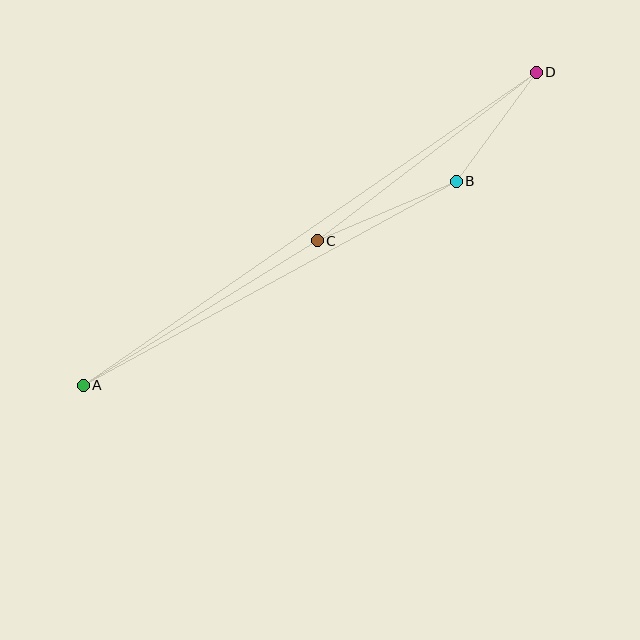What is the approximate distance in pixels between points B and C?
The distance between B and C is approximately 151 pixels.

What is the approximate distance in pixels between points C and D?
The distance between C and D is approximately 277 pixels.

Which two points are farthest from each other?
Points A and D are farthest from each other.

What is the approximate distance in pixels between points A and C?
The distance between A and C is approximately 275 pixels.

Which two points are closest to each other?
Points B and D are closest to each other.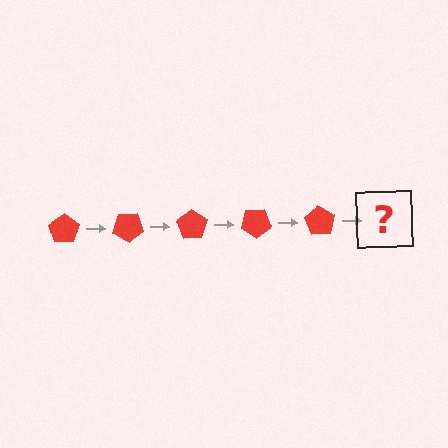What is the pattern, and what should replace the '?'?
The pattern is that the pentagon rotates 35 degrees each step. The '?' should be a red pentagon rotated 175 degrees.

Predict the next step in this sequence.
The next step is a red pentagon rotated 175 degrees.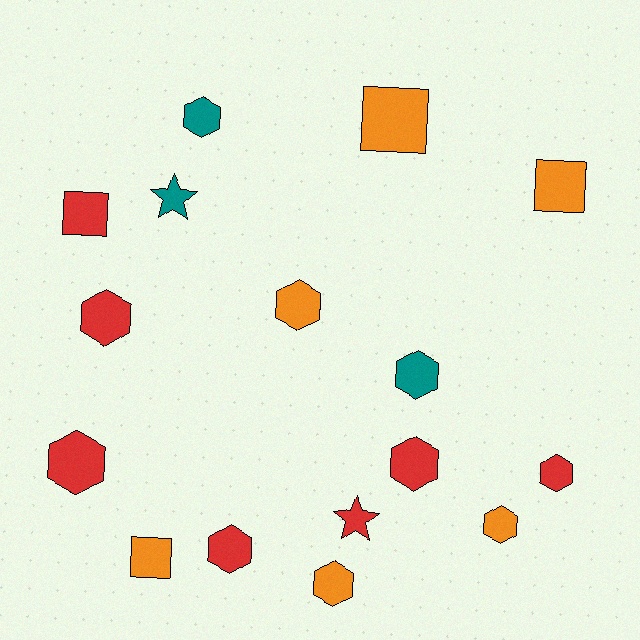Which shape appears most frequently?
Hexagon, with 10 objects.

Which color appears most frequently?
Red, with 7 objects.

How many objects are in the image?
There are 16 objects.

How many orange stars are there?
There are no orange stars.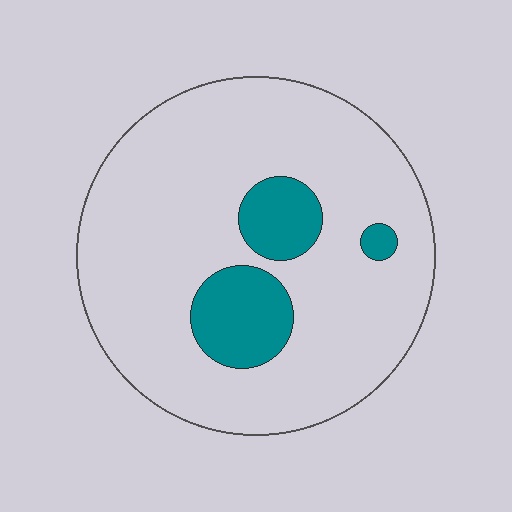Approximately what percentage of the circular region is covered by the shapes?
Approximately 15%.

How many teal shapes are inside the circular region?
3.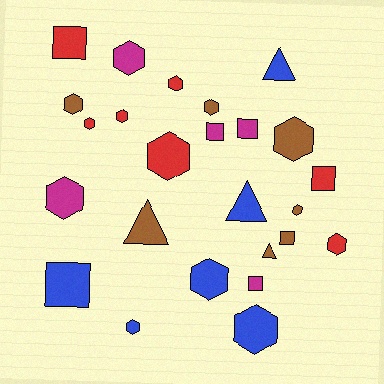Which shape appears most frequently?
Hexagon, with 14 objects.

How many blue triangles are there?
There are 2 blue triangles.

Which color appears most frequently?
Red, with 7 objects.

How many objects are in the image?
There are 25 objects.